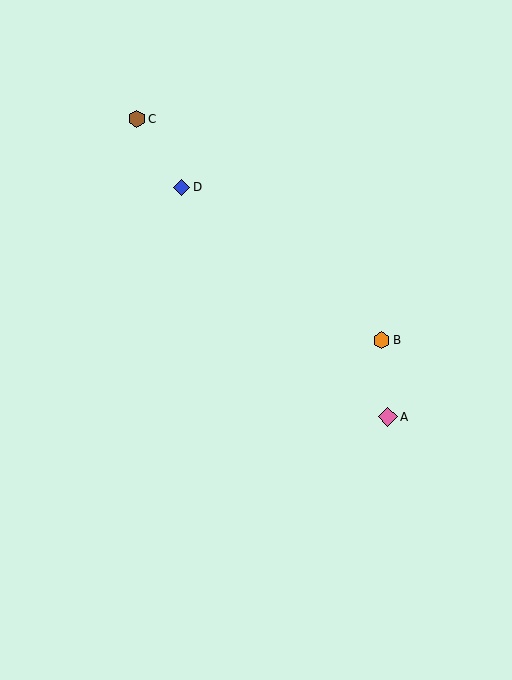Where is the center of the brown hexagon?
The center of the brown hexagon is at (137, 119).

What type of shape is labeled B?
Shape B is an orange hexagon.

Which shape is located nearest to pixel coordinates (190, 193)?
The blue diamond (labeled D) at (181, 187) is nearest to that location.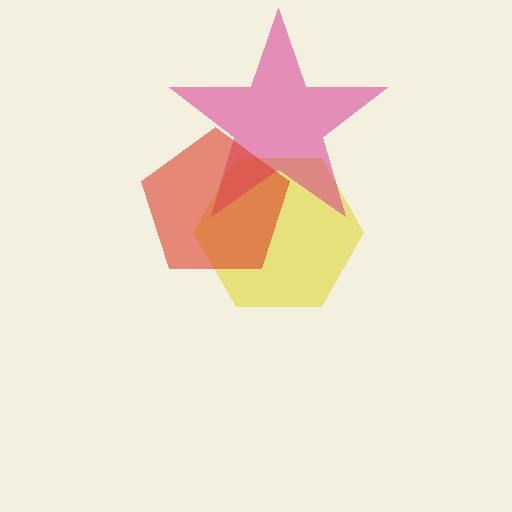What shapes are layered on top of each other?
The layered shapes are: a yellow hexagon, a magenta star, a red pentagon.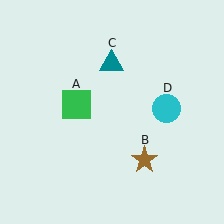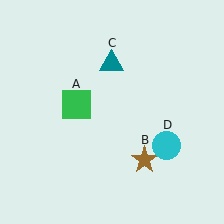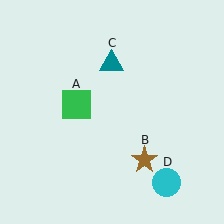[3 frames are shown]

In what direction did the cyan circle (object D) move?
The cyan circle (object D) moved down.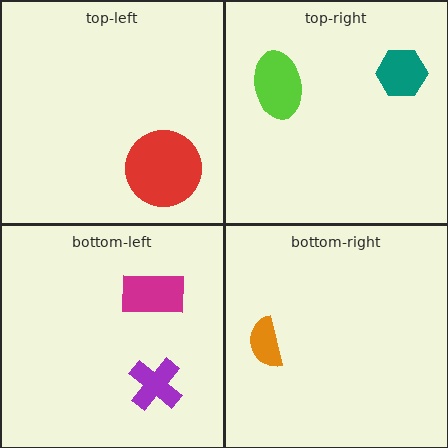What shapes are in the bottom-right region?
The orange semicircle.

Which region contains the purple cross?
The bottom-left region.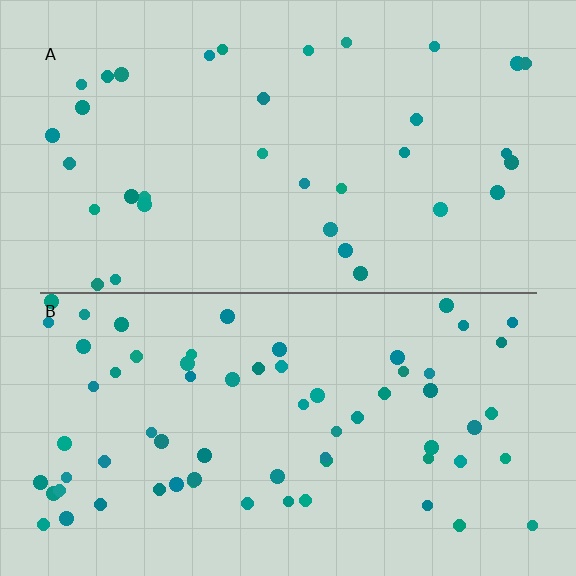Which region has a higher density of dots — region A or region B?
B (the bottom).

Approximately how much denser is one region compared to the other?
Approximately 1.9× — region B over region A.